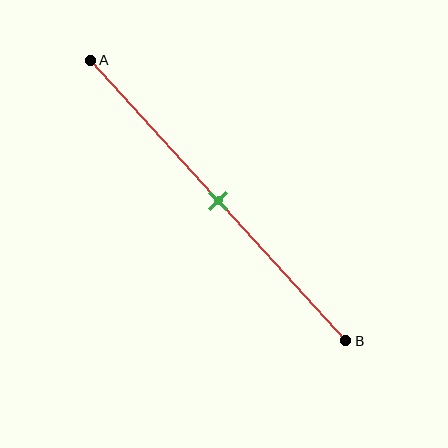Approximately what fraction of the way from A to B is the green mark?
The green mark is approximately 50% of the way from A to B.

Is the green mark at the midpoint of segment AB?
Yes, the mark is approximately at the midpoint.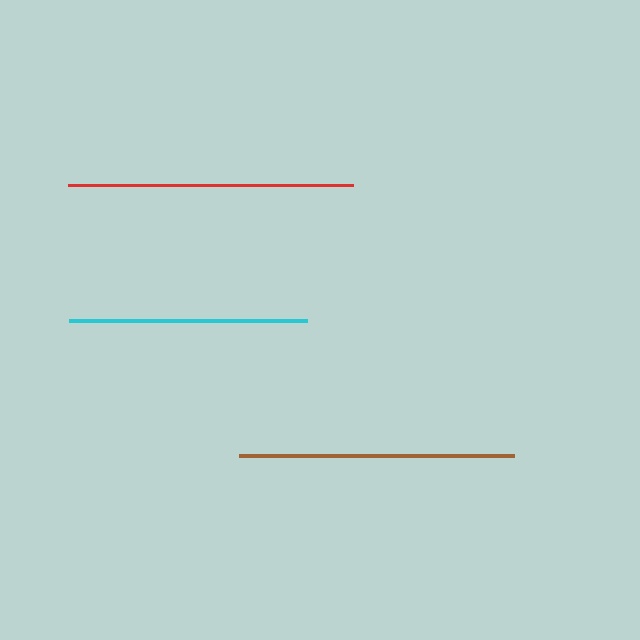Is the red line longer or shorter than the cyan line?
The red line is longer than the cyan line.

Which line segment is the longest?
The red line is the longest at approximately 286 pixels.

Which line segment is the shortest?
The cyan line is the shortest at approximately 238 pixels.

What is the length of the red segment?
The red segment is approximately 286 pixels long.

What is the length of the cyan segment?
The cyan segment is approximately 238 pixels long.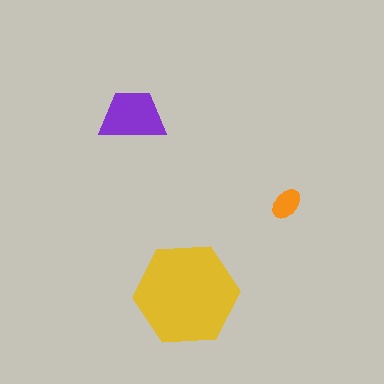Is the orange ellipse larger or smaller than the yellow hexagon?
Smaller.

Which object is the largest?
The yellow hexagon.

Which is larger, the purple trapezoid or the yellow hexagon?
The yellow hexagon.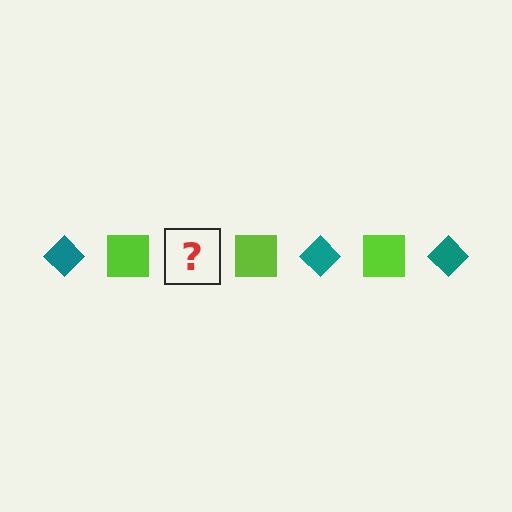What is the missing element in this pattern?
The missing element is a teal diamond.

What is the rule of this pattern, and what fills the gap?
The rule is that the pattern alternates between teal diamond and lime square. The gap should be filled with a teal diamond.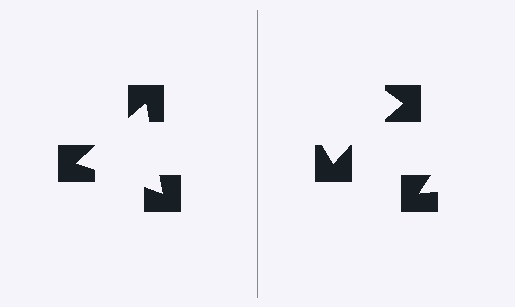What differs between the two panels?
The notched squares are positioned identically on both sides; only the wedge orientations differ. On the left they align to a triangle; on the right they are misaligned.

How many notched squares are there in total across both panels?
6 — 3 on each side.